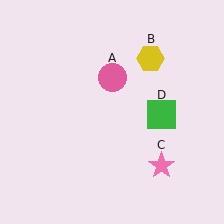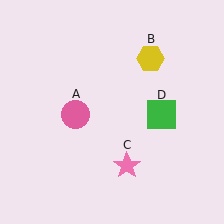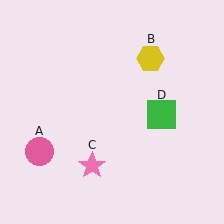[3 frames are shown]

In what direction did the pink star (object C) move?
The pink star (object C) moved left.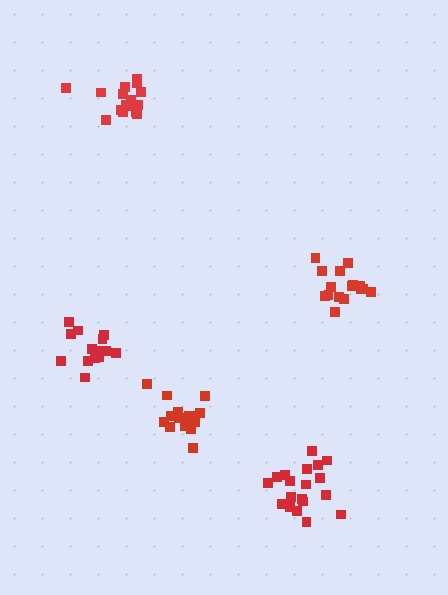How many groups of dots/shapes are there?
There are 5 groups.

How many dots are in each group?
Group 1: 16 dots, Group 2: 17 dots, Group 3: 16 dots, Group 4: 15 dots, Group 5: 19 dots (83 total).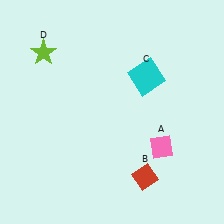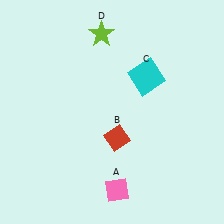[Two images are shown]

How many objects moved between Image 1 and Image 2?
3 objects moved between the two images.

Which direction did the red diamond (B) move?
The red diamond (B) moved up.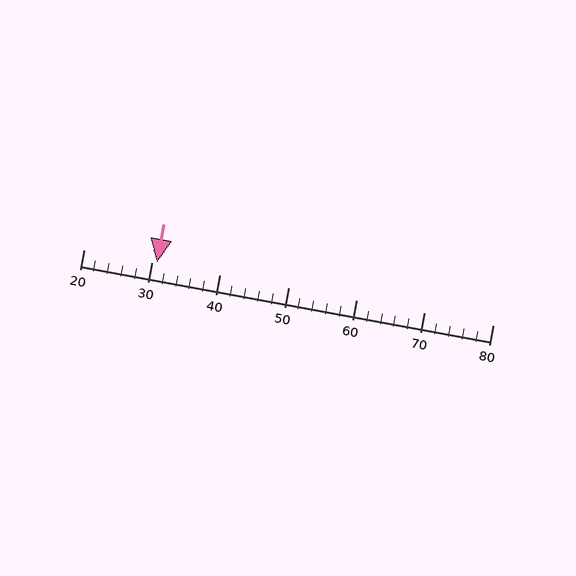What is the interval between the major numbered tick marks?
The major tick marks are spaced 10 units apart.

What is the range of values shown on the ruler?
The ruler shows values from 20 to 80.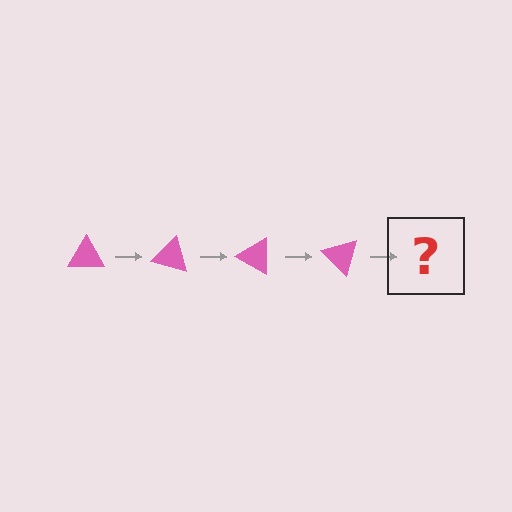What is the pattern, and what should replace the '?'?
The pattern is that the triangle rotates 15 degrees each step. The '?' should be a pink triangle rotated 60 degrees.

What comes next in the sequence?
The next element should be a pink triangle rotated 60 degrees.